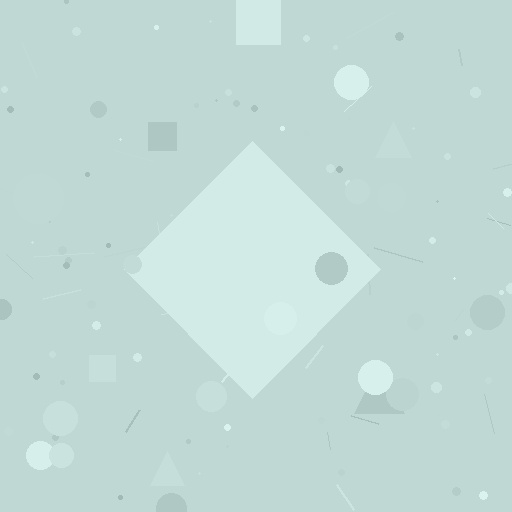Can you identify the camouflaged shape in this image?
The camouflaged shape is a diamond.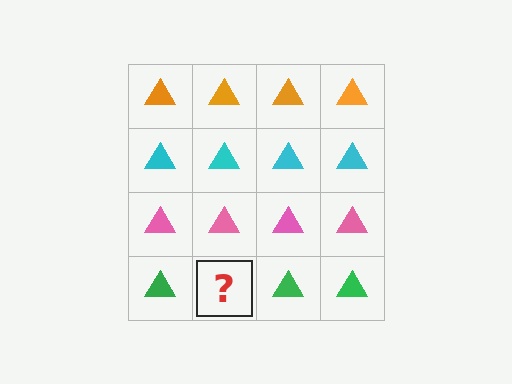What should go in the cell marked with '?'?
The missing cell should contain a green triangle.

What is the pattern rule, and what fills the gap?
The rule is that each row has a consistent color. The gap should be filled with a green triangle.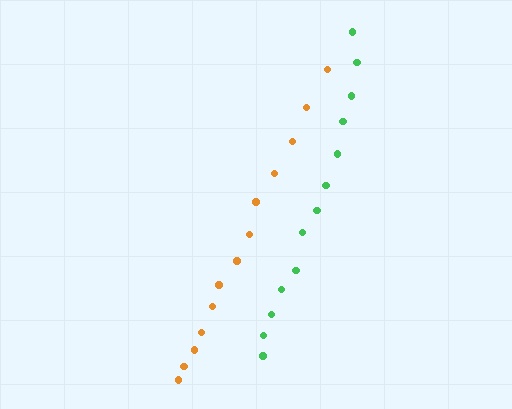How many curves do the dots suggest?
There are 2 distinct paths.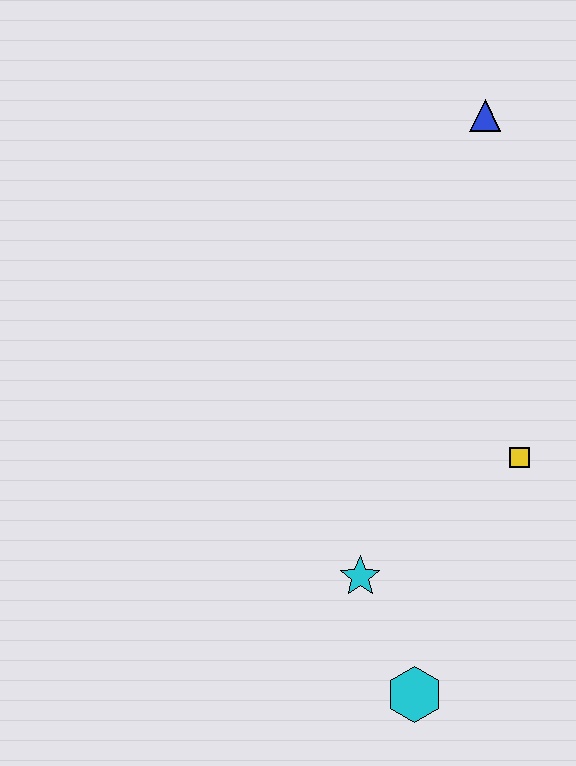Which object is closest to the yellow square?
The cyan star is closest to the yellow square.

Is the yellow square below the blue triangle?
Yes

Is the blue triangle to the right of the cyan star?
Yes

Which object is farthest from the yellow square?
The blue triangle is farthest from the yellow square.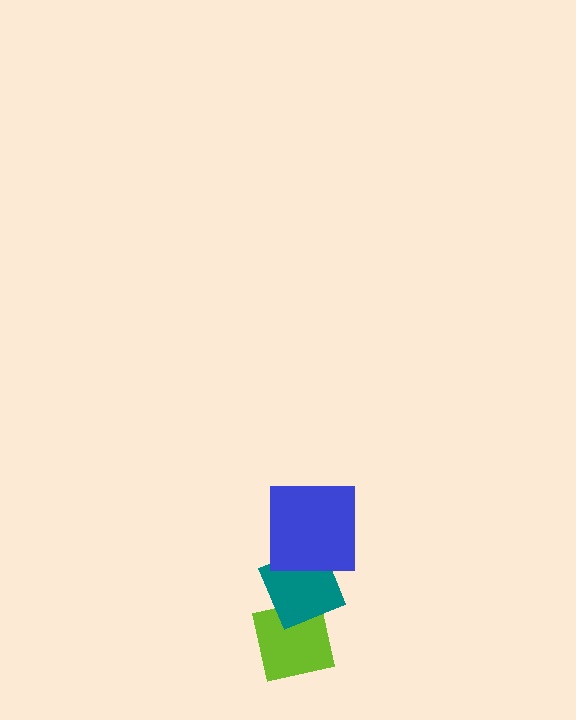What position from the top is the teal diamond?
The teal diamond is 2nd from the top.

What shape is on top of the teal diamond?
The blue square is on top of the teal diamond.